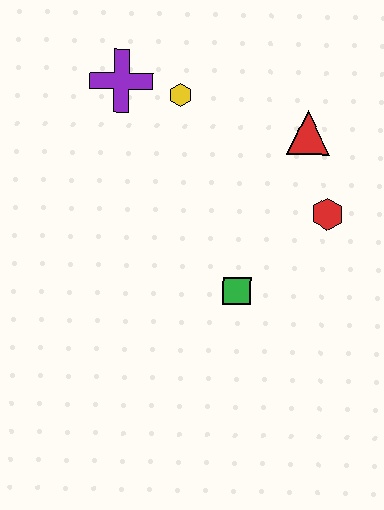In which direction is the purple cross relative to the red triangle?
The purple cross is to the left of the red triangle.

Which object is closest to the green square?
The red hexagon is closest to the green square.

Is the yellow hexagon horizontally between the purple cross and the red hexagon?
Yes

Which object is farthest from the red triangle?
The purple cross is farthest from the red triangle.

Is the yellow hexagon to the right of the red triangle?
No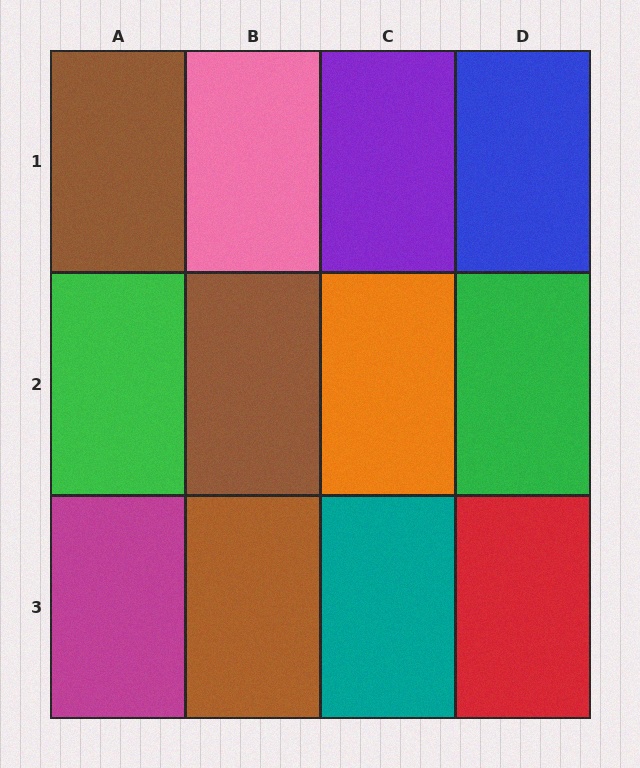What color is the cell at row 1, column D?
Blue.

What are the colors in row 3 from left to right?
Magenta, brown, teal, red.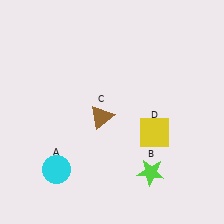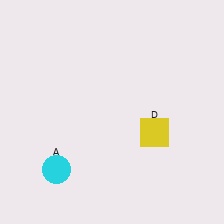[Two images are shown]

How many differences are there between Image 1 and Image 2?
There are 2 differences between the two images.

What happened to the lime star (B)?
The lime star (B) was removed in Image 2. It was in the bottom-right area of Image 1.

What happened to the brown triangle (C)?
The brown triangle (C) was removed in Image 2. It was in the bottom-left area of Image 1.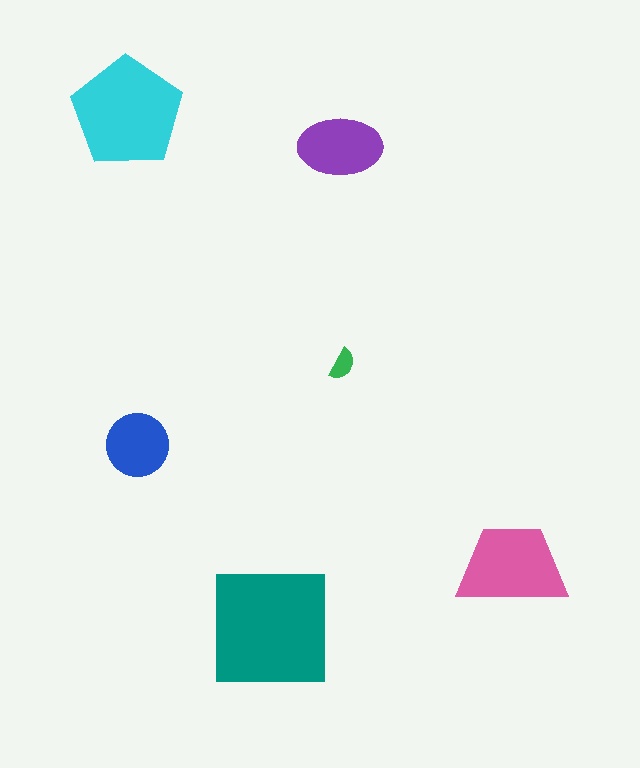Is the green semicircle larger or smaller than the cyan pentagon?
Smaller.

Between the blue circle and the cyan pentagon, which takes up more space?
The cyan pentagon.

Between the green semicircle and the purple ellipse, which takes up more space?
The purple ellipse.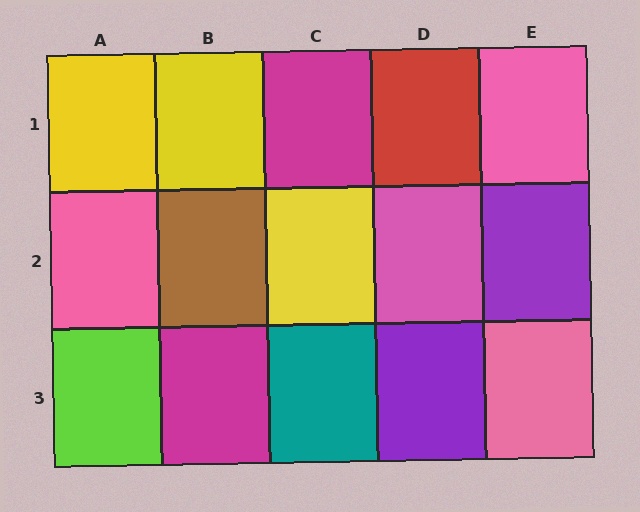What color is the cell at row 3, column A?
Lime.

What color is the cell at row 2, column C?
Yellow.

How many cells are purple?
2 cells are purple.